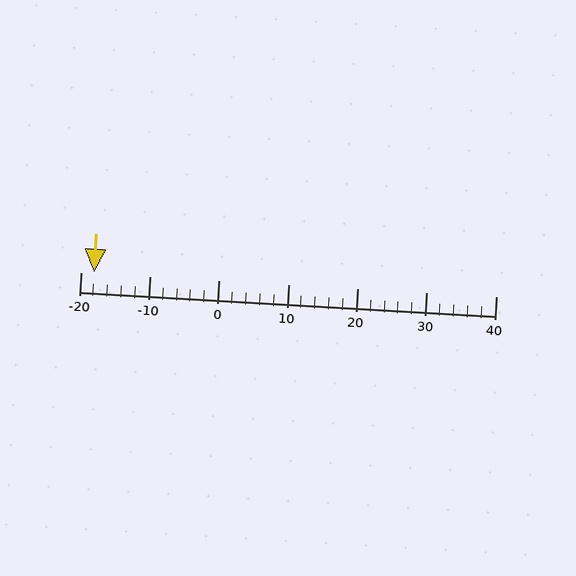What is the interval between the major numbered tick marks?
The major tick marks are spaced 10 units apart.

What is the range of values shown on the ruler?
The ruler shows values from -20 to 40.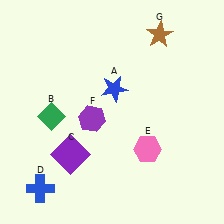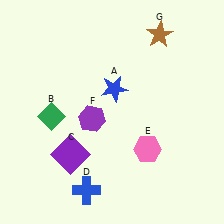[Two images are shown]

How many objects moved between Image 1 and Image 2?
1 object moved between the two images.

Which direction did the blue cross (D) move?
The blue cross (D) moved right.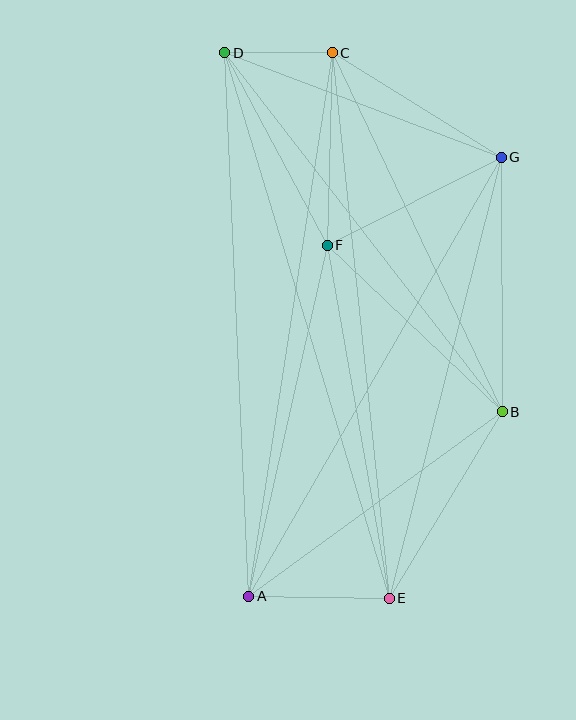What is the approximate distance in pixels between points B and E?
The distance between B and E is approximately 218 pixels.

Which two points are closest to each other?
Points C and D are closest to each other.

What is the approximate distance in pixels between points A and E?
The distance between A and E is approximately 141 pixels.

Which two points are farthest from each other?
Points D and E are farthest from each other.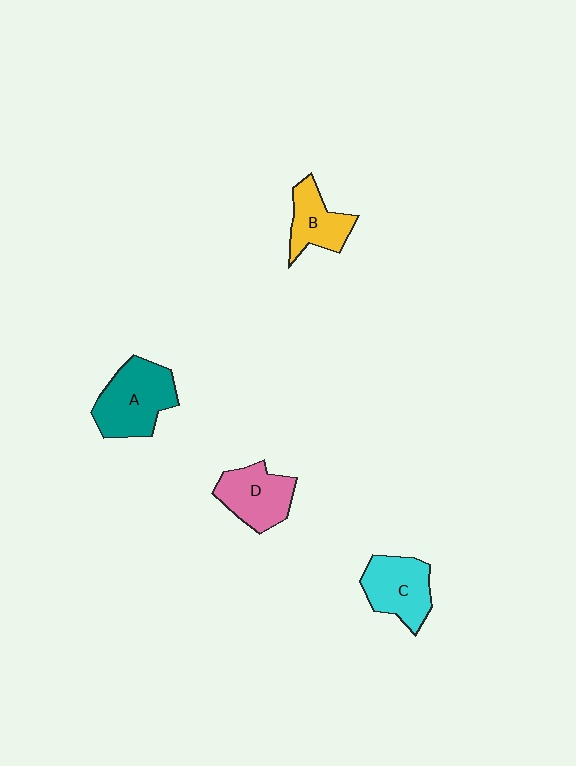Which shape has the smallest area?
Shape B (yellow).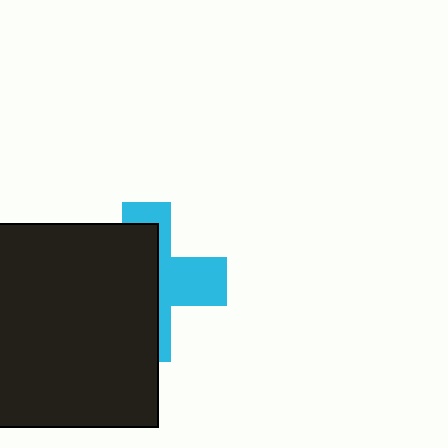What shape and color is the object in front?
The object in front is a black square.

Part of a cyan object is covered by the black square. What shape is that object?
It is a cross.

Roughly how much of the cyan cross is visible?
A small part of it is visible (roughly 41%).